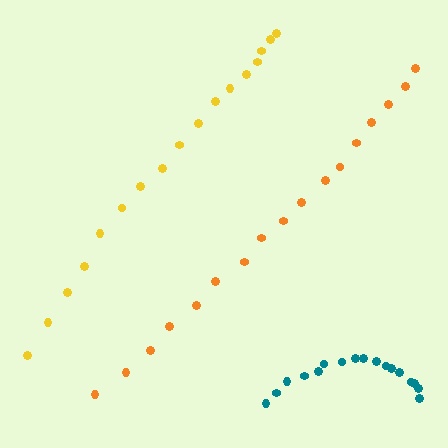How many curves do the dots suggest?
There are 3 distinct paths.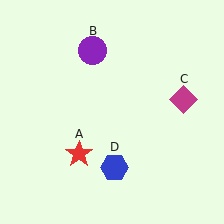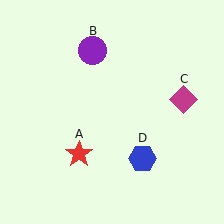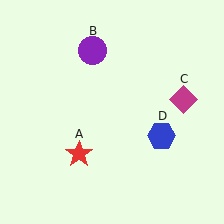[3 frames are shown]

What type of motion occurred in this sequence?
The blue hexagon (object D) rotated counterclockwise around the center of the scene.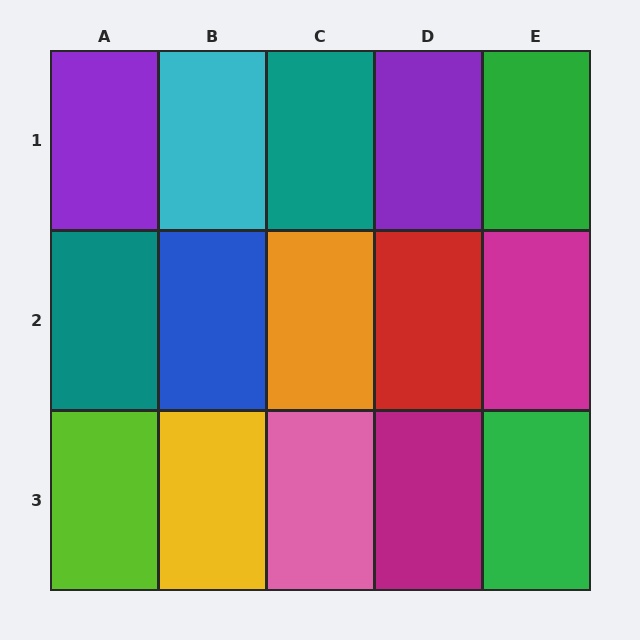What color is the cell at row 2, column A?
Teal.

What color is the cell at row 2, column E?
Magenta.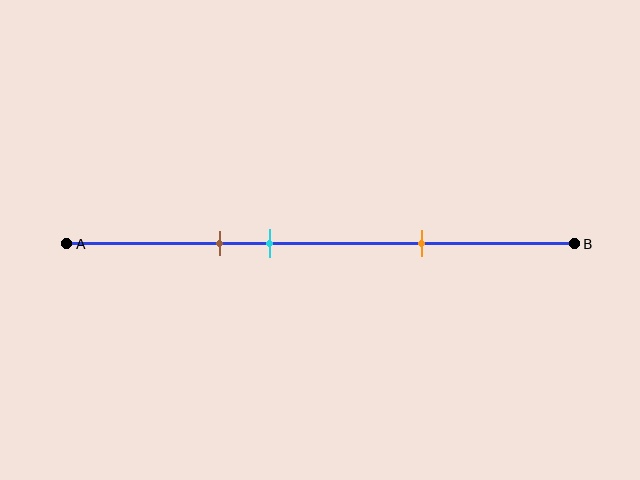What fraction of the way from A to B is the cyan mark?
The cyan mark is approximately 40% (0.4) of the way from A to B.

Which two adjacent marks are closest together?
The brown and cyan marks are the closest adjacent pair.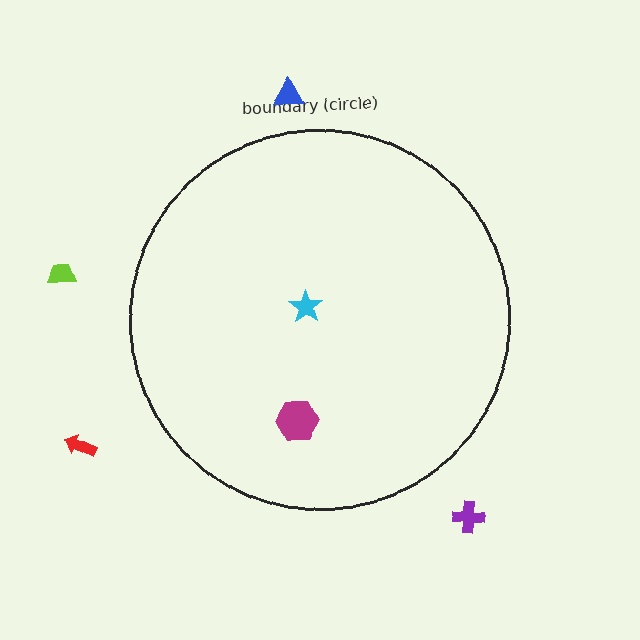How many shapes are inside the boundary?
2 inside, 4 outside.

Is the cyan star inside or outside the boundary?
Inside.